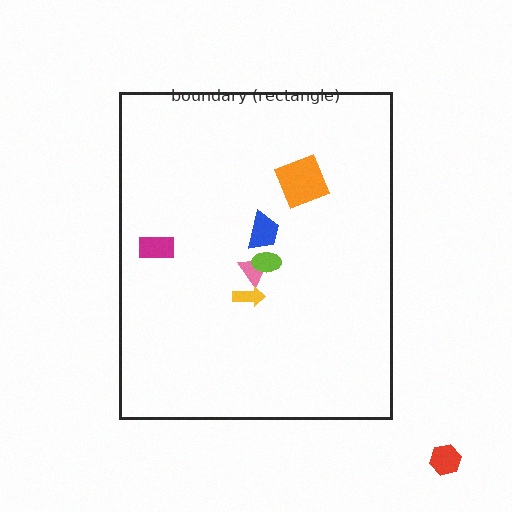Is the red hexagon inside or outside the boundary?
Outside.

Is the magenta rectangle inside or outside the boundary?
Inside.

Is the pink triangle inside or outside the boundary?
Inside.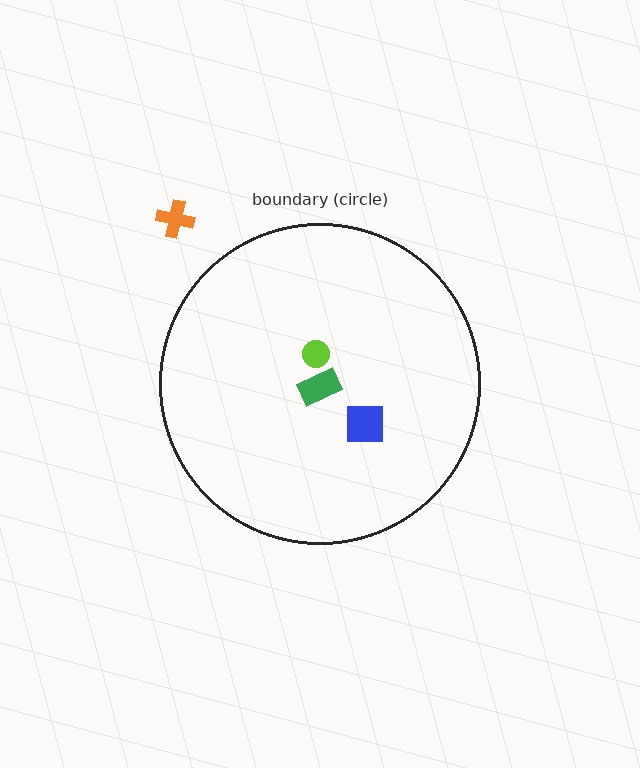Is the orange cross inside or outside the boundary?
Outside.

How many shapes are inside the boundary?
3 inside, 1 outside.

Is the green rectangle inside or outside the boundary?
Inside.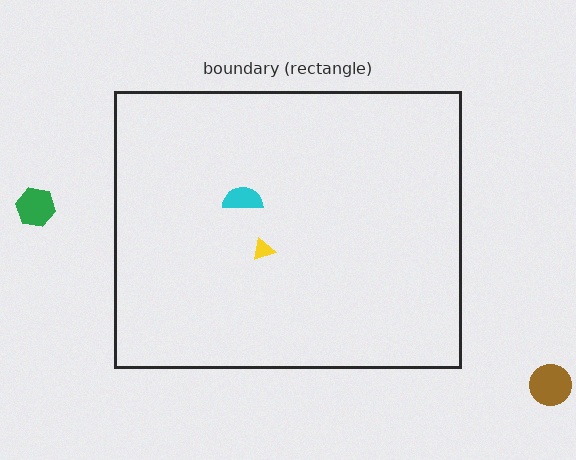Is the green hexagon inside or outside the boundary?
Outside.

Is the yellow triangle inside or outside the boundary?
Inside.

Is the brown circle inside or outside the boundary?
Outside.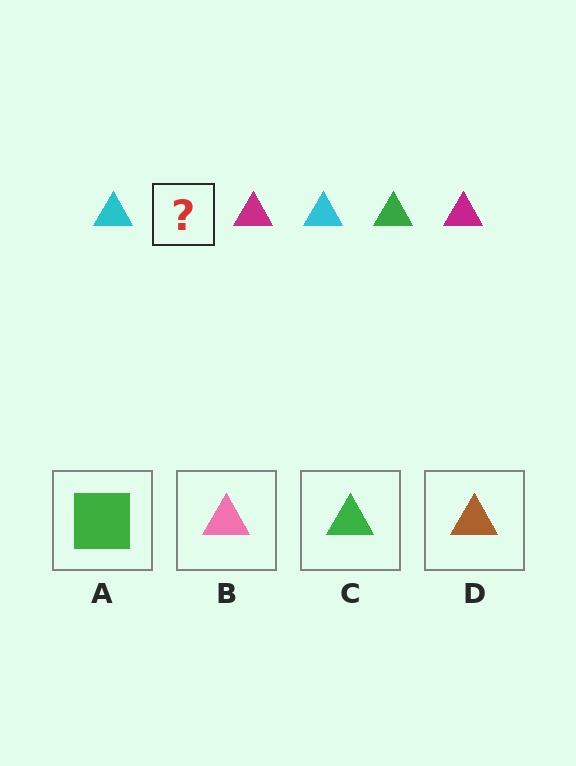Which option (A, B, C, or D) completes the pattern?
C.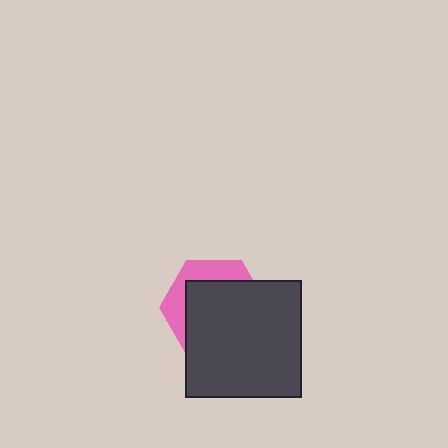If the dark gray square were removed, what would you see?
You would see the complete pink hexagon.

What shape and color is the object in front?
The object in front is a dark gray square.